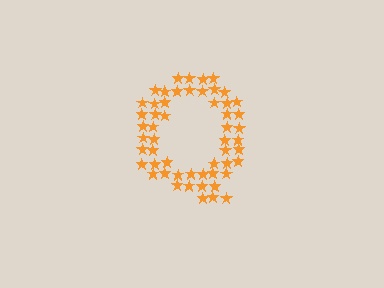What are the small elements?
The small elements are stars.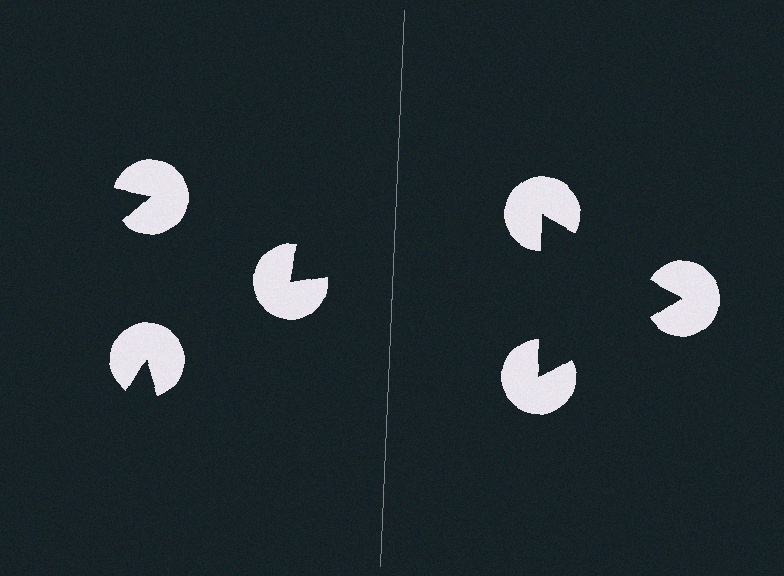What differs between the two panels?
The pac-man discs are positioned identically on both sides; only the wedge orientations differ. On the right they align to a triangle; on the left they are misaligned.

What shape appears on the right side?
An illusory triangle.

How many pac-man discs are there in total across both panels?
6 — 3 on each side.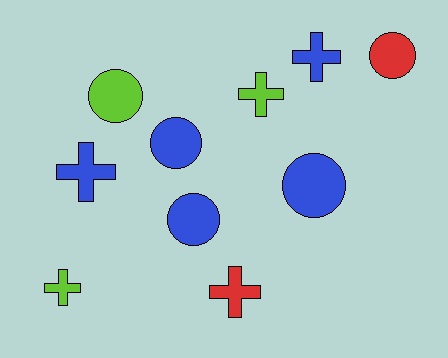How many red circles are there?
There is 1 red circle.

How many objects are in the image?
There are 10 objects.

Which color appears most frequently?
Blue, with 5 objects.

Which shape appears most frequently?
Cross, with 5 objects.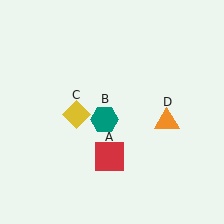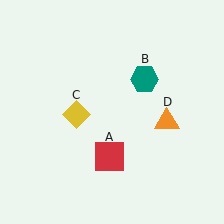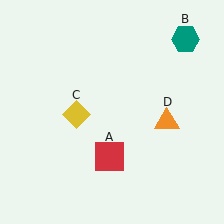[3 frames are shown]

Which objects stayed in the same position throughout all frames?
Red square (object A) and yellow diamond (object C) and orange triangle (object D) remained stationary.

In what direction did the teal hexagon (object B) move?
The teal hexagon (object B) moved up and to the right.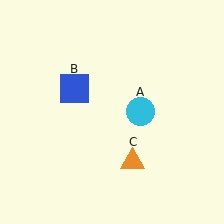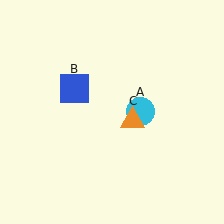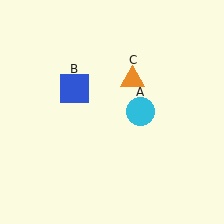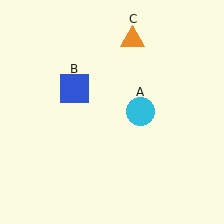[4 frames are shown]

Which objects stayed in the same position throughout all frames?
Cyan circle (object A) and blue square (object B) remained stationary.